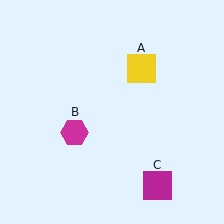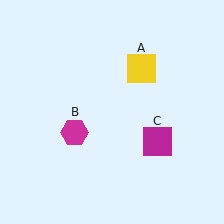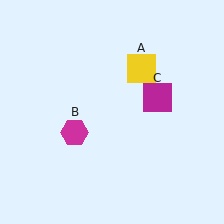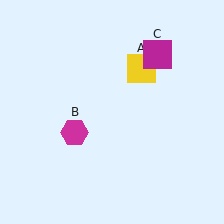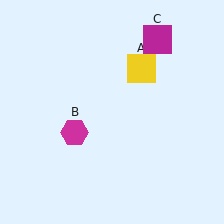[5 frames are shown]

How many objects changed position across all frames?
1 object changed position: magenta square (object C).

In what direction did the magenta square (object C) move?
The magenta square (object C) moved up.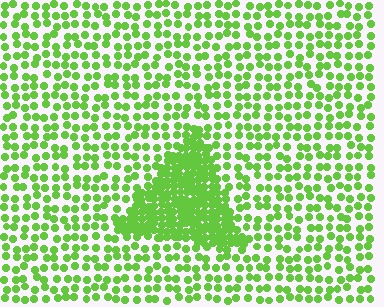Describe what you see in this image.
The image contains small lime elements arranged at two different densities. A triangle-shaped region is visible where the elements are more densely packed than the surrounding area.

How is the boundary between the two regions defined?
The boundary is defined by a change in element density (approximately 2.6x ratio). All elements are the same color, size, and shape.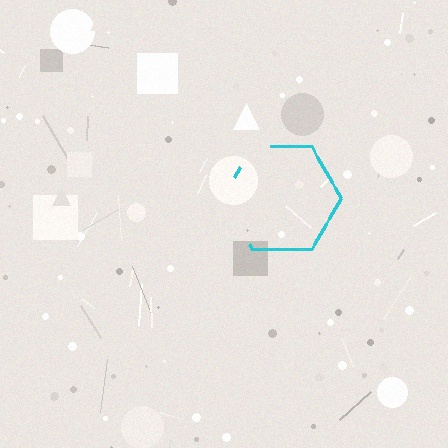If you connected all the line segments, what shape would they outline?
They would outline a hexagon.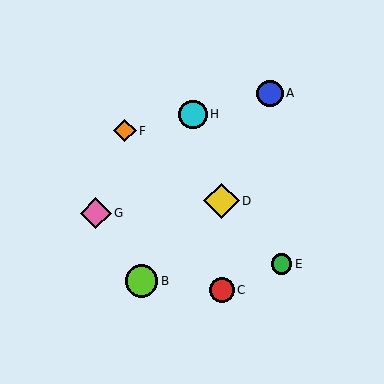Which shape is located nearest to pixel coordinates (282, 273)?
The green circle (labeled E) at (282, 264) is nearest to that location.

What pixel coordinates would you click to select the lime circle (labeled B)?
Click at (141, 281) to select the lime circle B.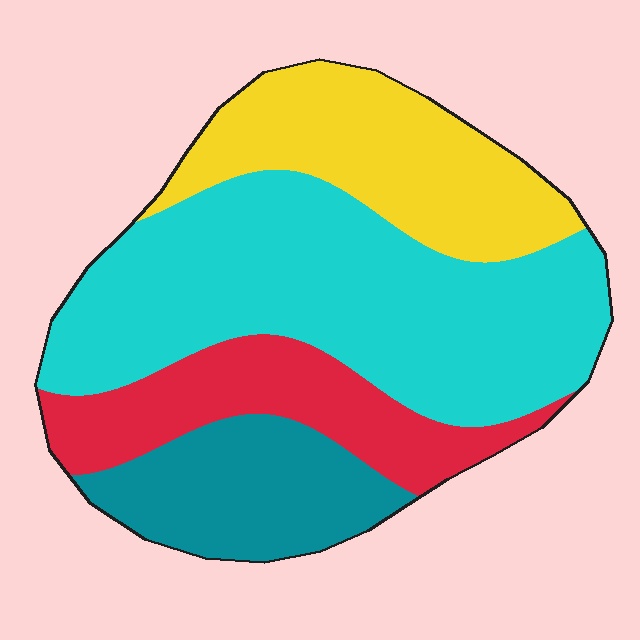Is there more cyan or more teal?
Cyan.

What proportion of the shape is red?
Red covers 18% of the shape.